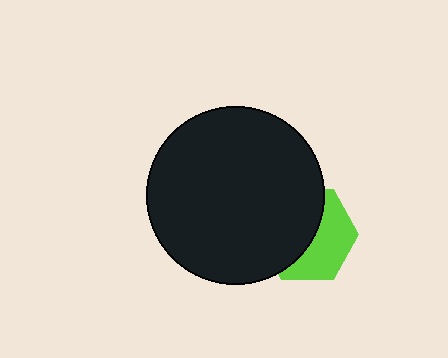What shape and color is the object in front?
The object in front is a black circle.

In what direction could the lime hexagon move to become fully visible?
The lime hexagon could move right. That would shift it out from behind the black circle entirely.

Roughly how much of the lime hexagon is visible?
About half of it is visible (roughly 46%).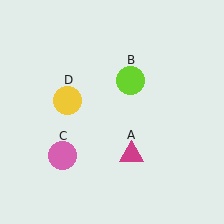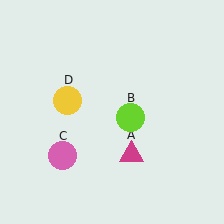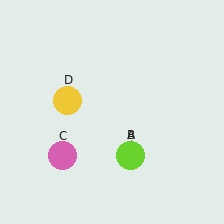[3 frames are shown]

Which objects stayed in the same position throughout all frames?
Magenta triangle (object A) and pink circle (object C) and yellow circle (object D) remained stationary.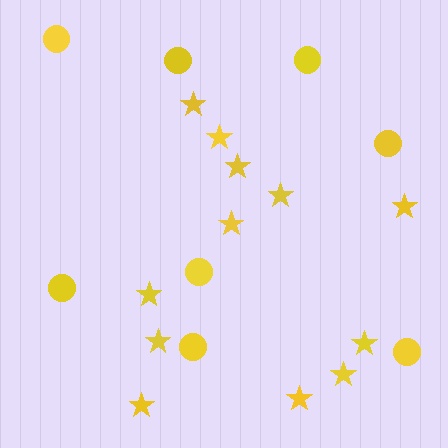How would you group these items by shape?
There are 2 groups: one group of stars (12) and one group of circles (8).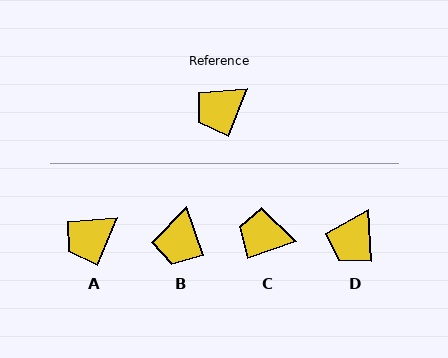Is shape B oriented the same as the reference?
No, it is off by about 41 degrees.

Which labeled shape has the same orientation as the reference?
A.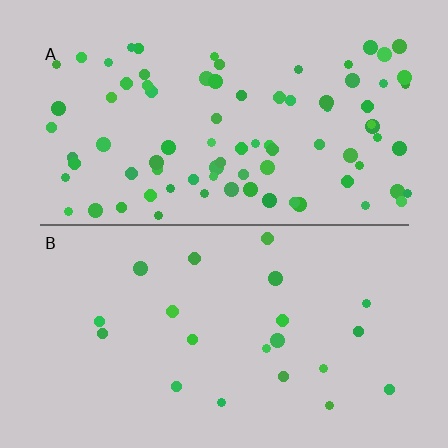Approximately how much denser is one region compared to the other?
Approximately 3.9× — region A over region B.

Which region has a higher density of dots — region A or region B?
A (the top).